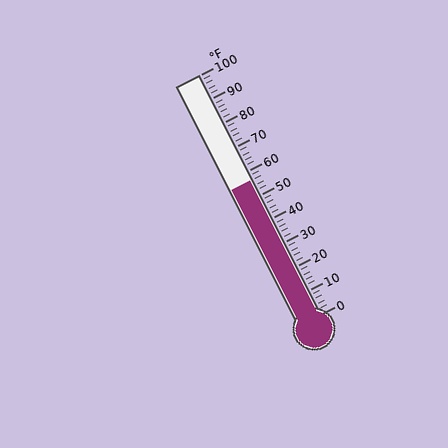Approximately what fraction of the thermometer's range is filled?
The thermometer is filled to approximately 55% of its range.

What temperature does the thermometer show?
The thermometer shows approximately 56°F.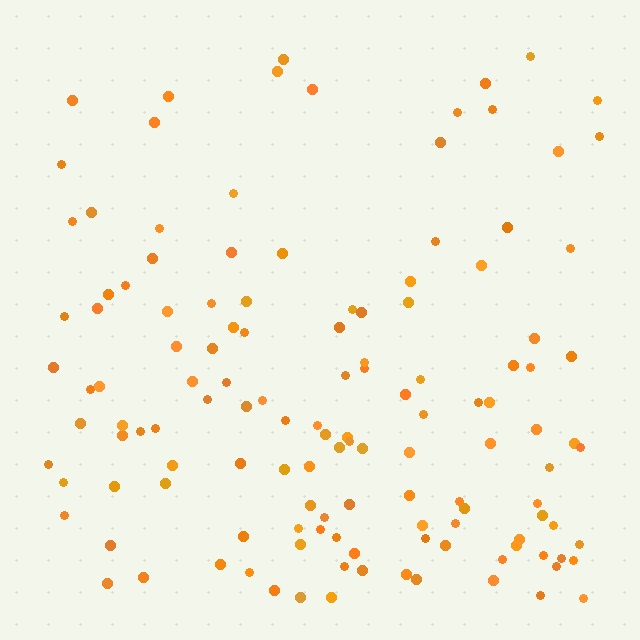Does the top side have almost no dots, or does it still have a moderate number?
Still a moderate number, just noticeably fewer than the bottom.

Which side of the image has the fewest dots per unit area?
The top.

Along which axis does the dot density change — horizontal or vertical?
Vertical.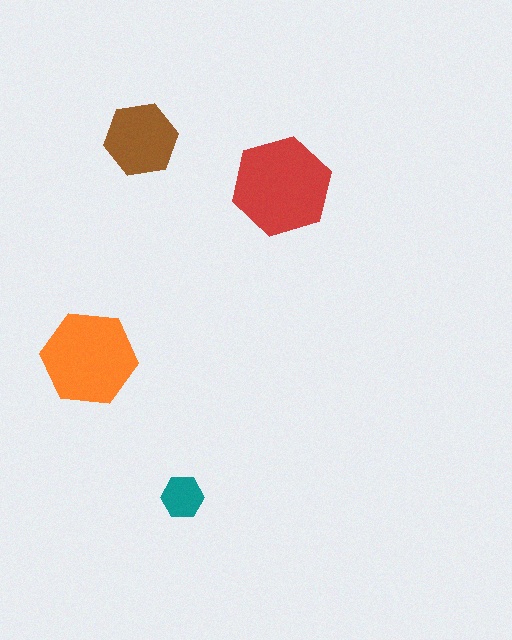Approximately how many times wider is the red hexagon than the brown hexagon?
About 1.5 times wider.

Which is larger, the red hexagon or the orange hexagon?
The red one.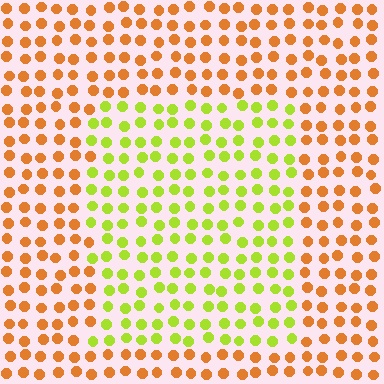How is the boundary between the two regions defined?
The boundary is defined purely by a slight shift in hue (about 54 degrees). Spacing, size, and orientation are identical on both sides.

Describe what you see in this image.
The image is filled with small orange elements in a uniform arrangement. A rectangle-shaped region is visible where the elements are tinted to a slightly different hue, forming a subtle color boundary.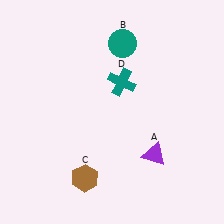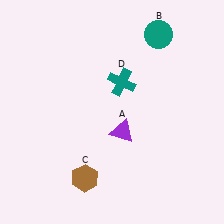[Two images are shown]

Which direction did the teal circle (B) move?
The teal circle (B) moved right.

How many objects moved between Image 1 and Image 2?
2 objects moved between the two images.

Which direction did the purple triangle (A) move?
The purple triangle (A) moved left.